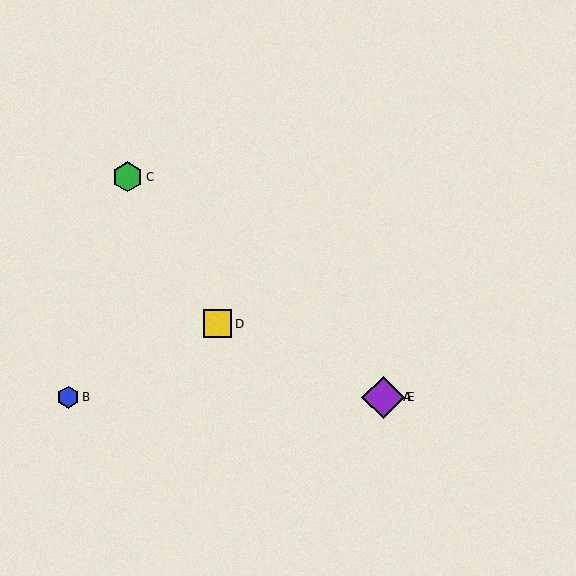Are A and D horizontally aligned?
No, A is at y≈397 and D is at y≈324.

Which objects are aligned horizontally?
Objects A, B, E are aligned horizontally.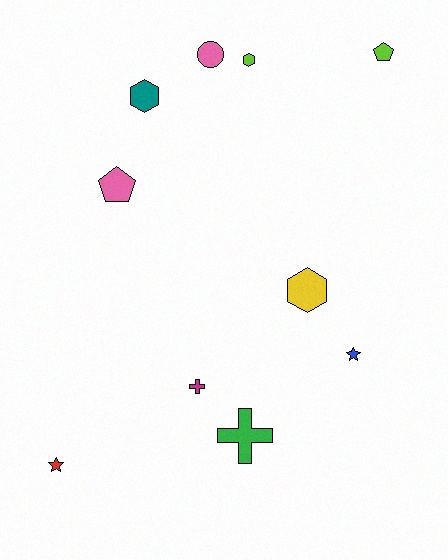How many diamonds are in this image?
There are no diamonds.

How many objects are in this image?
There are 10 objects.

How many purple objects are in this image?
There are no purple objects.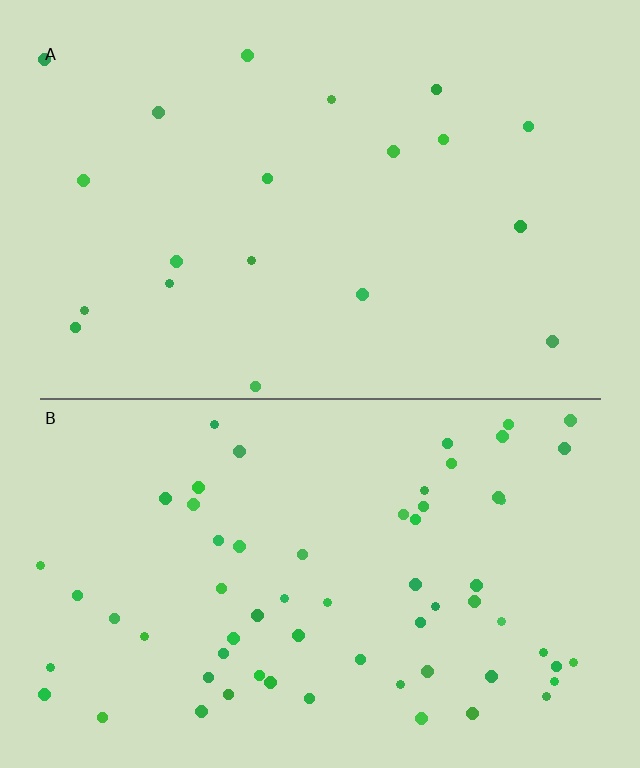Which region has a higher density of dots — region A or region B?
B (the bottom).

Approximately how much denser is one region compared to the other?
Approximately 3.3× — region B over region A.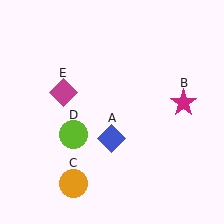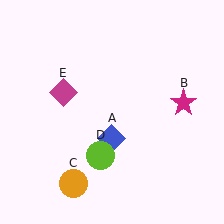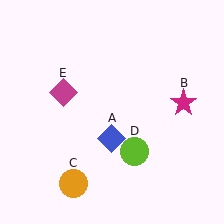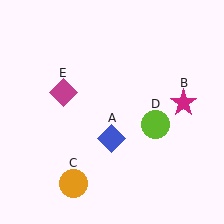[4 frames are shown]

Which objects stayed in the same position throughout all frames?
Blue diamond (object A) and magenta star (object B) and orange circle (object C) and magenta diamond (object E) remained stationary.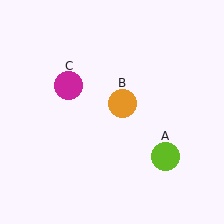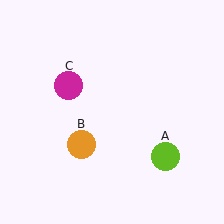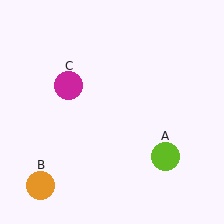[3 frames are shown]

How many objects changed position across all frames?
1 object changed position: orange circle (object B).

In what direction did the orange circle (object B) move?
The orange circle (object B) moved down and to the left.